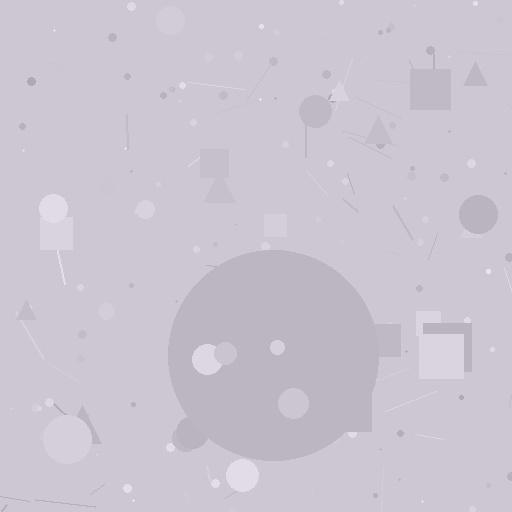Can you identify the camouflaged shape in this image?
The camouflaged shape is a circle.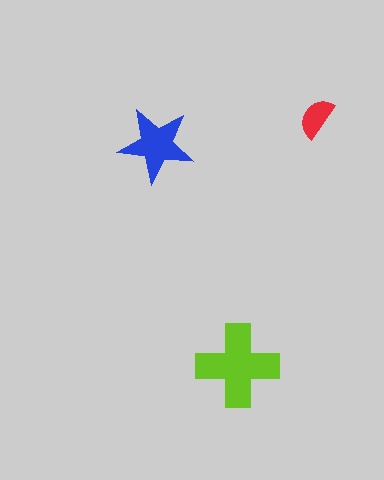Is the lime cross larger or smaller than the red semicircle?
Larger.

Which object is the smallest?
The red semicircle.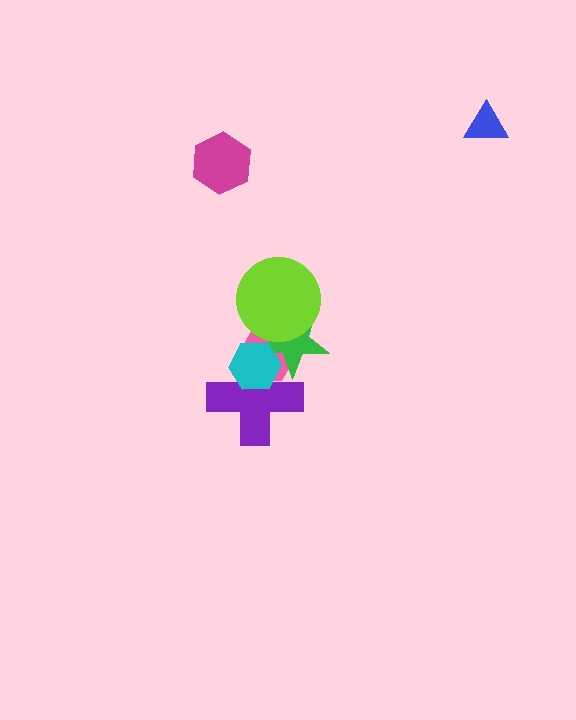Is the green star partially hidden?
Yes, it is partially covered by another shape.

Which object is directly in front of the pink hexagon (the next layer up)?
The green star is directly in front of the pink hexagon.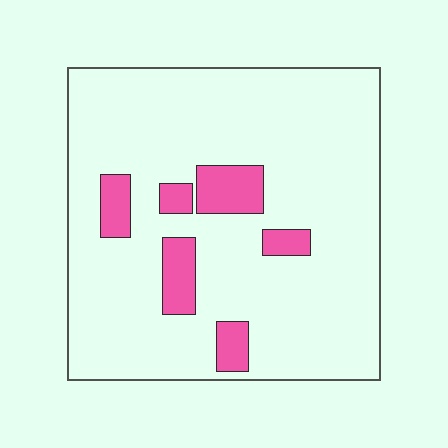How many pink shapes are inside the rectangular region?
6.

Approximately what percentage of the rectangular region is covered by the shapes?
Approximately 10%.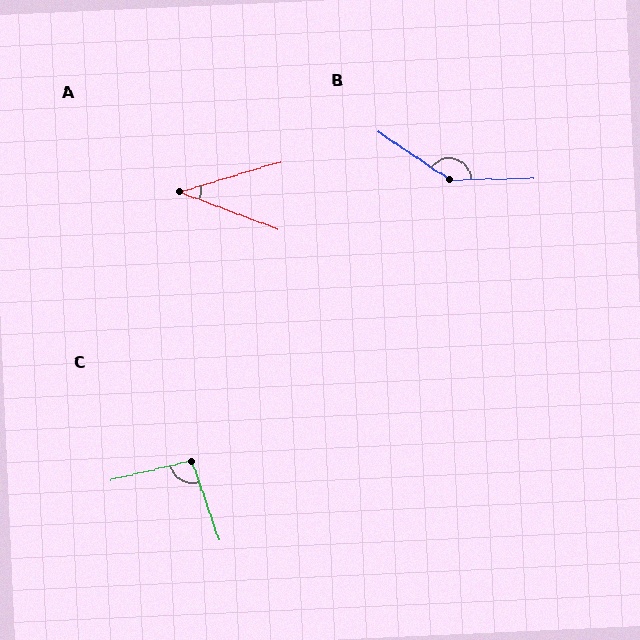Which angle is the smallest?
A, at approximately 37 degrees.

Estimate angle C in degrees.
Approximately 96 degrees.